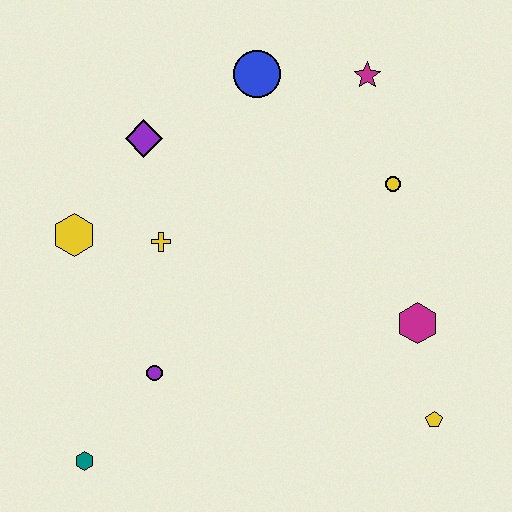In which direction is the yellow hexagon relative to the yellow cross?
The yellow hexagon is to the left of the yellow cross.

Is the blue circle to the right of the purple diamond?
Yes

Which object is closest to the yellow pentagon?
The magenta hexagon is closest to the yellow pentagon.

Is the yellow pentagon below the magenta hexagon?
Yes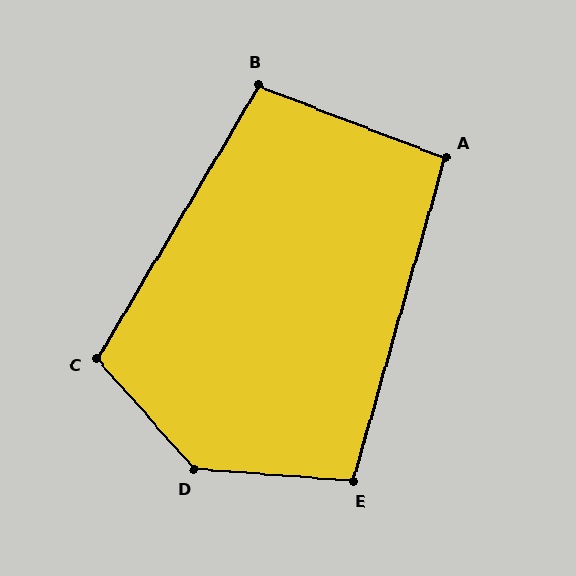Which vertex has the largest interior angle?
D, at approximately 136 degrees.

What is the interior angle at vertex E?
Approximately 102 degrees (obtuse).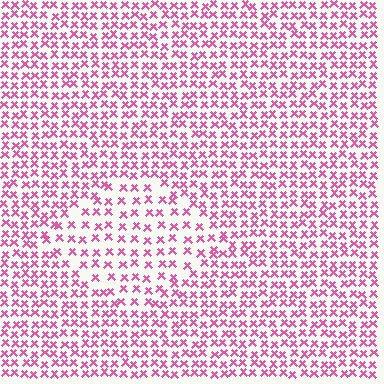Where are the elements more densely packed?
The elements are more densely packed outside the diamond boundary.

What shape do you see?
I see a diamond.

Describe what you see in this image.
The image contains small pink elements arranged at two different densities. A diamond-shaped region is visible where the elements are less densely packed than the surrounding area.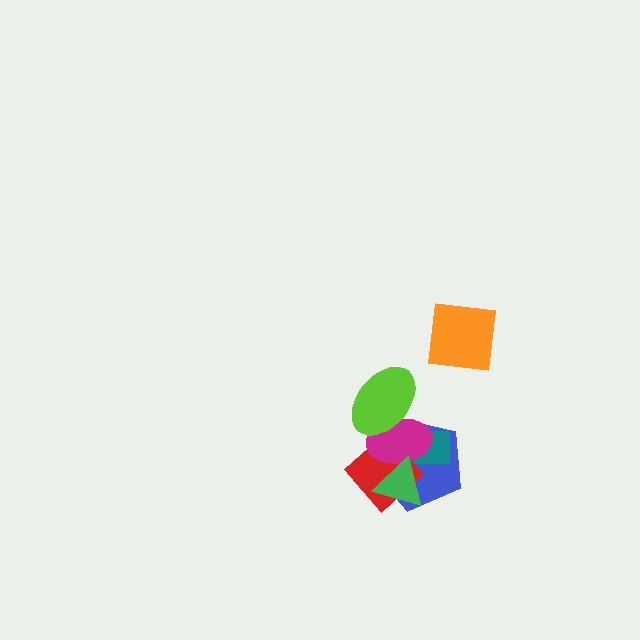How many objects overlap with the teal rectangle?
4 objects overlap with the teal rectangle.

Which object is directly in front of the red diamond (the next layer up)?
The magenta ellipse is directly in front of the red diamond.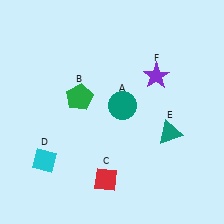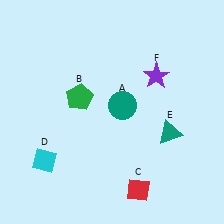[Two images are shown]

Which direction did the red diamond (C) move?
The red diamond (C) moved right.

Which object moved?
The red diamond (C) moved right.